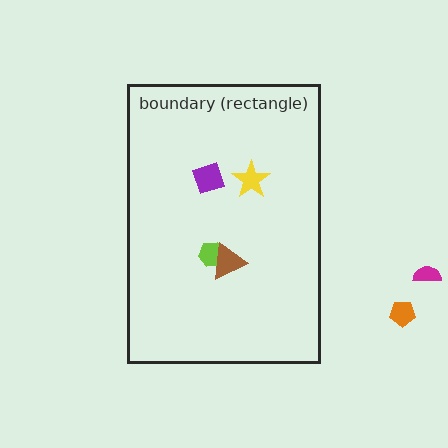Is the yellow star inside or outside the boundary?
Inside.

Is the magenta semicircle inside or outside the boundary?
Outside.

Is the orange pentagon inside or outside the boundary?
Outside.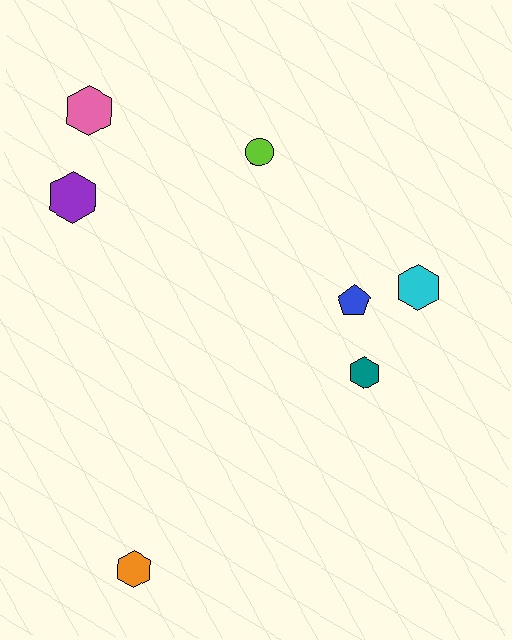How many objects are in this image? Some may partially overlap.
There are 7 objects.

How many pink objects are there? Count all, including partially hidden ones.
There is 1 pink object.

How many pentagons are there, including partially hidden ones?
There is 1 pentagon.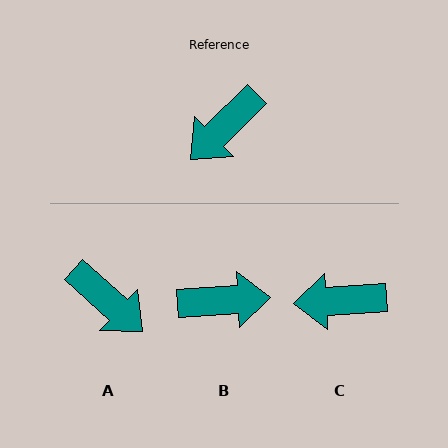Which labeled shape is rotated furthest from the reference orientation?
B, about 139 degrees away.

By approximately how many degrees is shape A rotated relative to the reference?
Approximately 94 degrees counter-clockwise.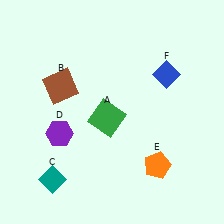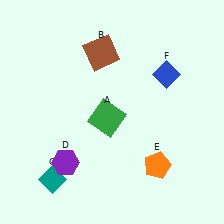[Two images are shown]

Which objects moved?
The objects that moved are: the brown square (B), the purple hexagon (D).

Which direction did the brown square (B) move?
The brown square (B) moved right.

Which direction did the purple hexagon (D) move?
The purple hexagon (D) moved down.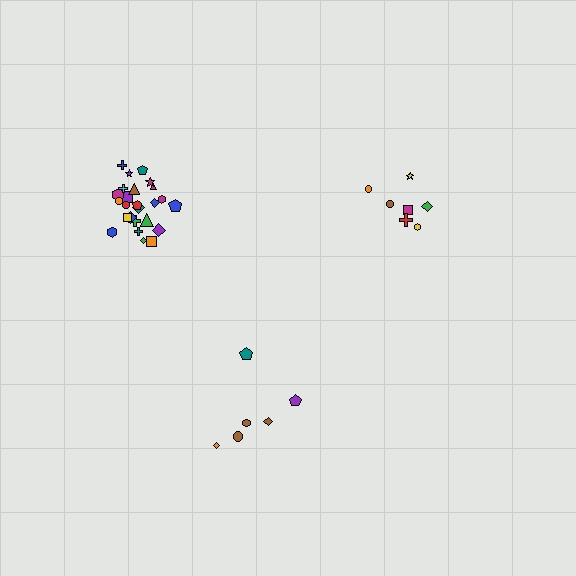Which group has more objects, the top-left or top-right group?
The top-left group.